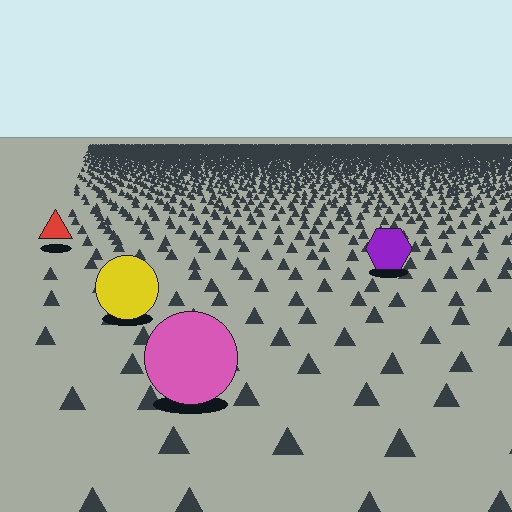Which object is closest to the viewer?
The pink circle is closest. The texture marks near it are larger and more spread out.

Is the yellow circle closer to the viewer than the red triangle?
Yes. The yellow circle is closer — you can tell from the texture gradient: the ground texture is coarser near it.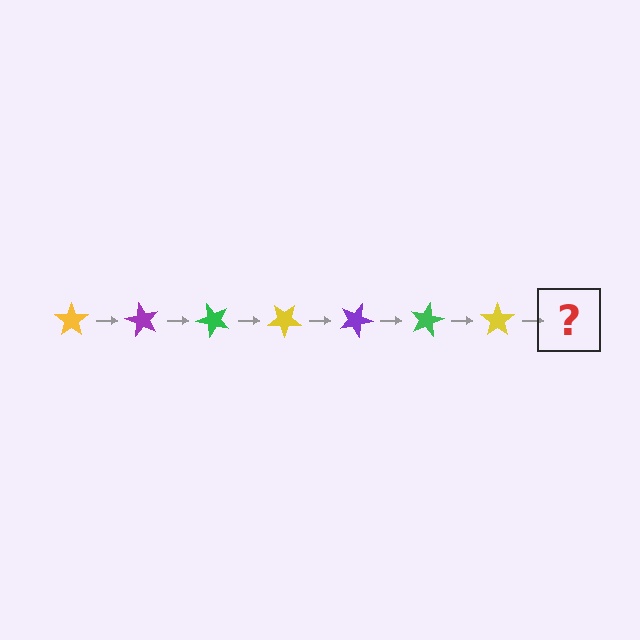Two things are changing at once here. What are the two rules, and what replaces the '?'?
The two rules are that it rotates 60 degrees each step and the color cycles through yellow, purple, and green. The '?' should be a purple star, rotated 420 degrees from the start.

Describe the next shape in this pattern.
It should be a purple star, rotated 420 degrees from the start.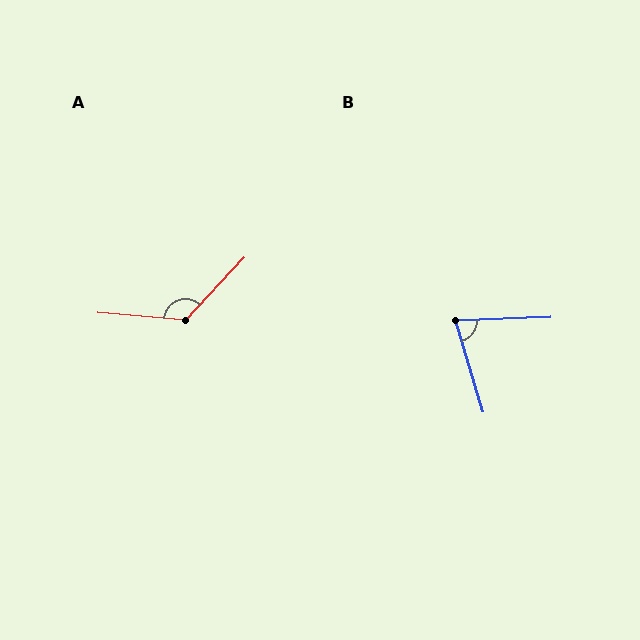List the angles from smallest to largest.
B (75°), A (128°).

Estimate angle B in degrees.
Approximately 75 degrees.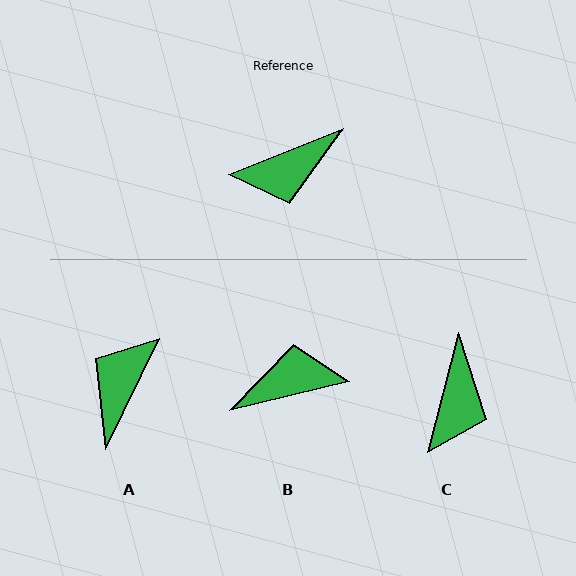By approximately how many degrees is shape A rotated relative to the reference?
Approximately 138 degrees clockwise.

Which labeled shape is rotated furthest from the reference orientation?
B, about 172 degrees away.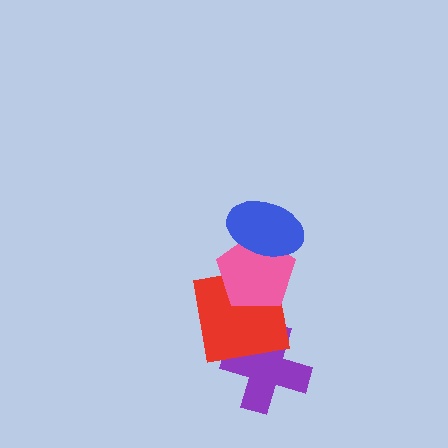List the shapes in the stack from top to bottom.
From top to bottom: the blue ellipse, the pink pentagon, the red square, the purple cross.